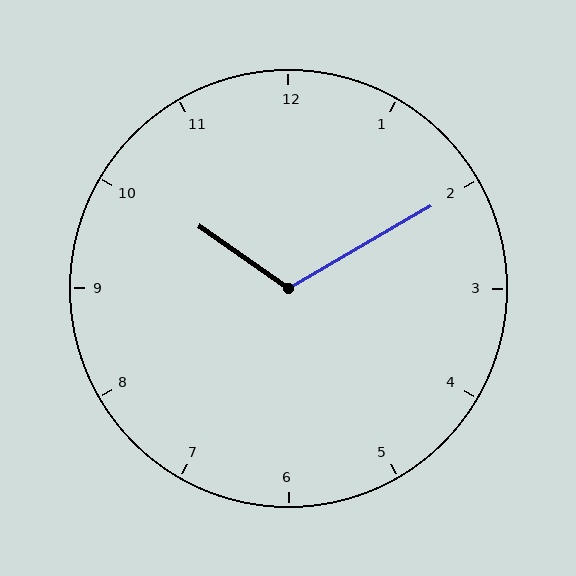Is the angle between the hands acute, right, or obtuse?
It is obtuse.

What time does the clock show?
10:10.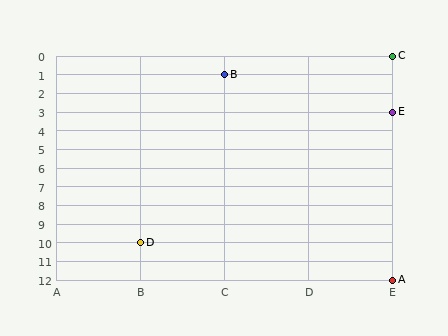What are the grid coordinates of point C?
Point C is at grid coordinates (E, 0).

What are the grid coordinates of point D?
Point D is at grid coordinates (B, 10).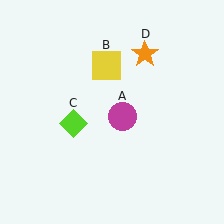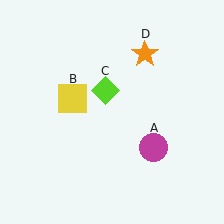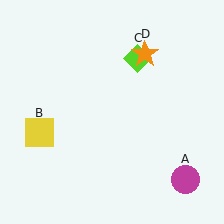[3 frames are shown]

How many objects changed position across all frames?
3 objects changed position: magenta circle (object A), yellow square (object B), lime diamond (object C).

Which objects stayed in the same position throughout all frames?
Orange star (object D) remained stationary.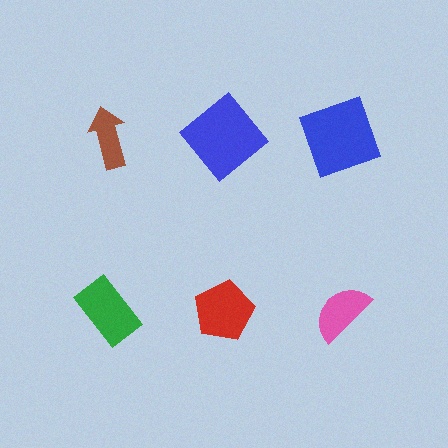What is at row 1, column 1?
A brown arrow.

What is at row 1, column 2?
A blue diamond.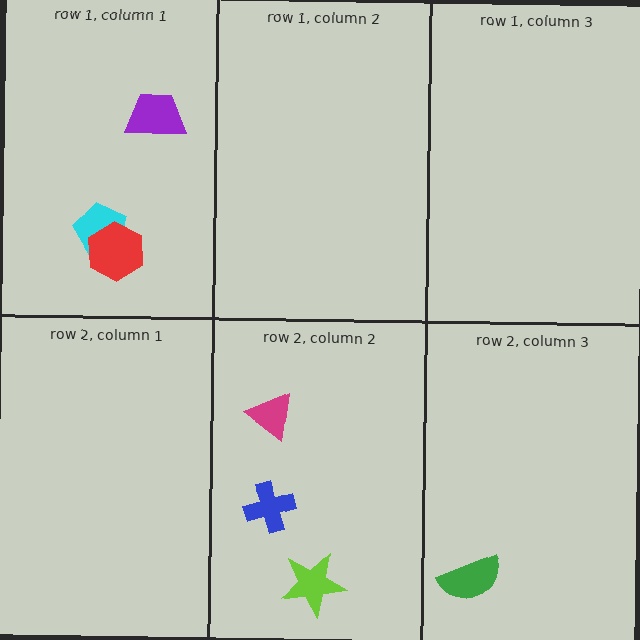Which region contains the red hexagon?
The row 1, column 1 region.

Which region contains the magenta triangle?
The row 2, column 2 region.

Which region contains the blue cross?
The row 2, column 2 region.